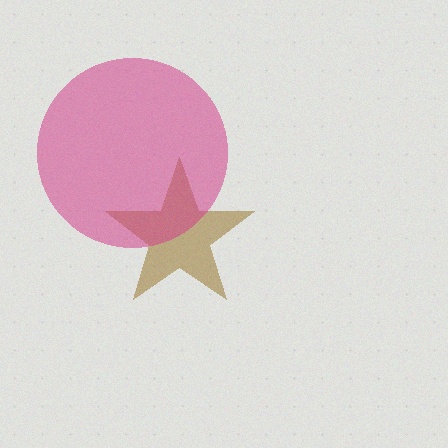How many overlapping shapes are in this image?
There are 2 overlapping shapes in the image.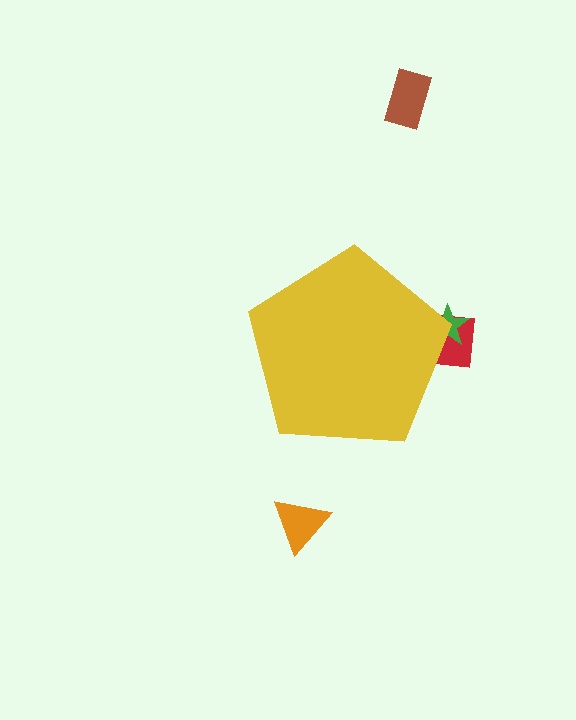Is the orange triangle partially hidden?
No, the orange triangle is fully visible.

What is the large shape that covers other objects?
A yellow pentagon.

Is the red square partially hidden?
Yes, the red square is partially hidden behind the yellow pentagon.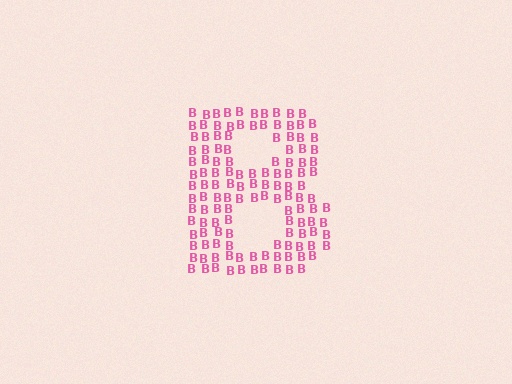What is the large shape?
The large shape is the letter B.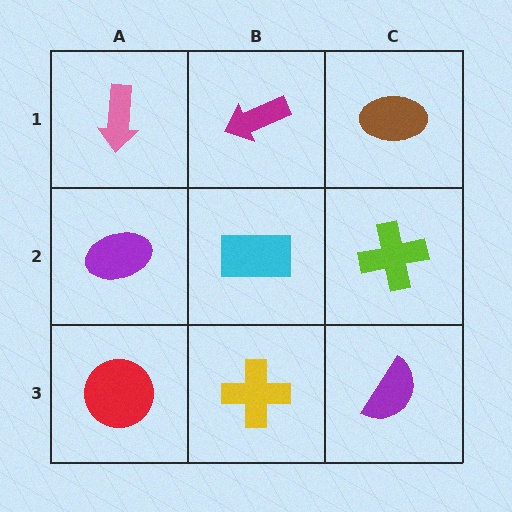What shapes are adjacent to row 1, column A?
A purple ellipse (row 2, column A), a magenta arrow (row 1, column B).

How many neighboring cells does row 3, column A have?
2.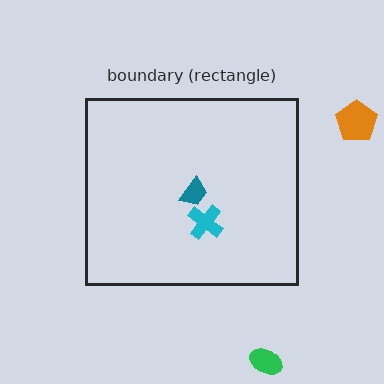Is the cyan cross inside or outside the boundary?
Inside.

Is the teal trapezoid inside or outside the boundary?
Inside.